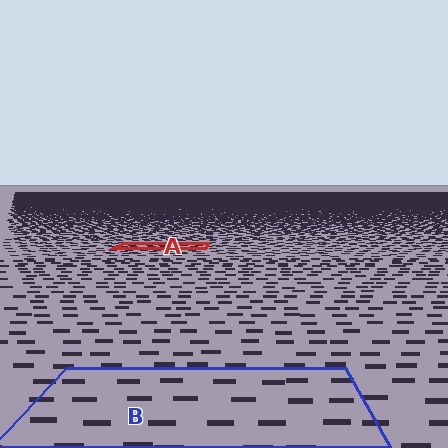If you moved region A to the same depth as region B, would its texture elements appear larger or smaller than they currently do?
They would appear larger. At a closer depth, the same texture elements are projected at a bigger on-screen size.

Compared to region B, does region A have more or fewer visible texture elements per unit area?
Region A has more texture elements per unit area — they are packed more densely because it is farther away.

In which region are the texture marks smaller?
The texture marks are smaller in region A, because it is farther away.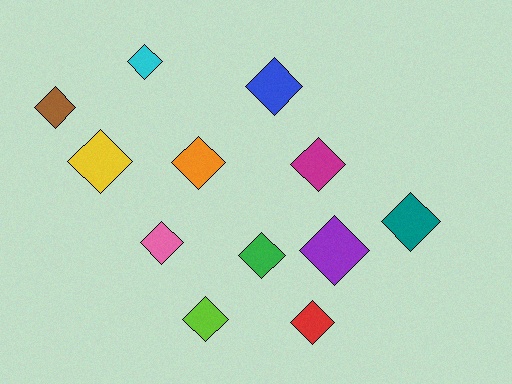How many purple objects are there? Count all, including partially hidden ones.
There is 1 purple object.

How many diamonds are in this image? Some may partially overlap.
There are 12 diamonds.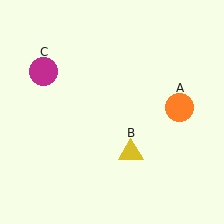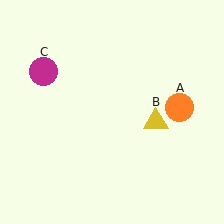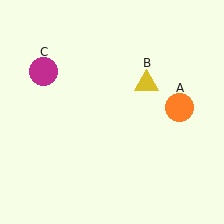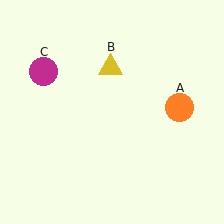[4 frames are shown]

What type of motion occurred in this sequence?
The yellow triangle (object B) rotated counterclockwise around the center of the scene.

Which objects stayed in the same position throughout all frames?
Orange circle (object A) and magenta circle (object C) remained stationary.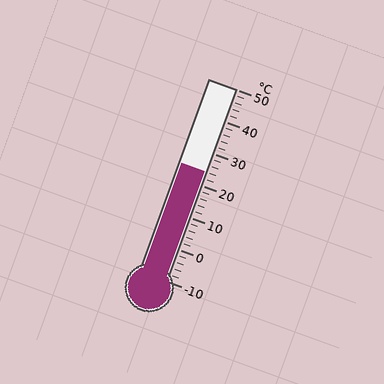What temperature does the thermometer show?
The thermometer shows approximately 24°C.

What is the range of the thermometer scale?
The thermometer scale ranges from -10°C to 50°C.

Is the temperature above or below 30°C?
The temperature is below 30°C.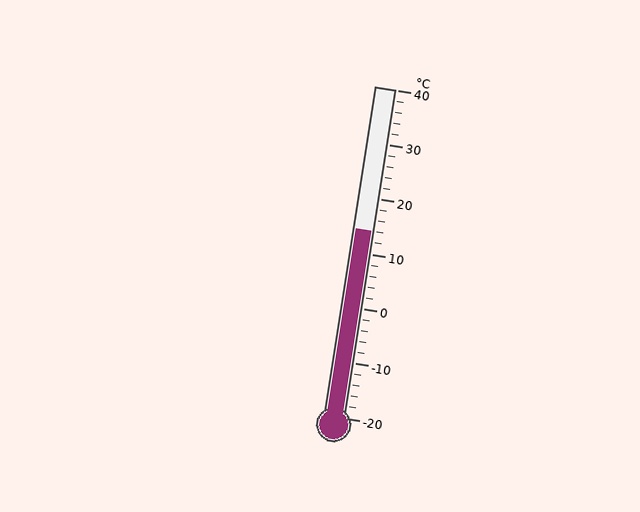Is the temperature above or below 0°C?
The temperature is above 0°C.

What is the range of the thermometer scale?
The thermometer scale ranges from -20°C to 40°C.